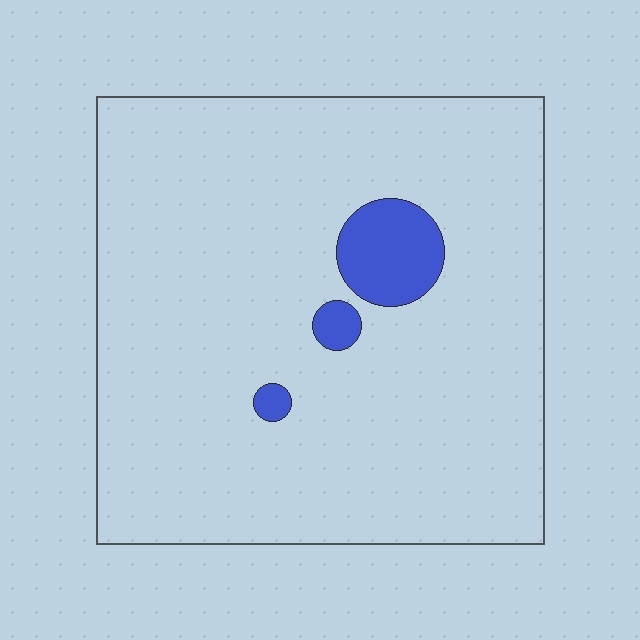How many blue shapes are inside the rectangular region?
3.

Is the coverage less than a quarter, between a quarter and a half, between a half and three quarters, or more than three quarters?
Less than a quarter.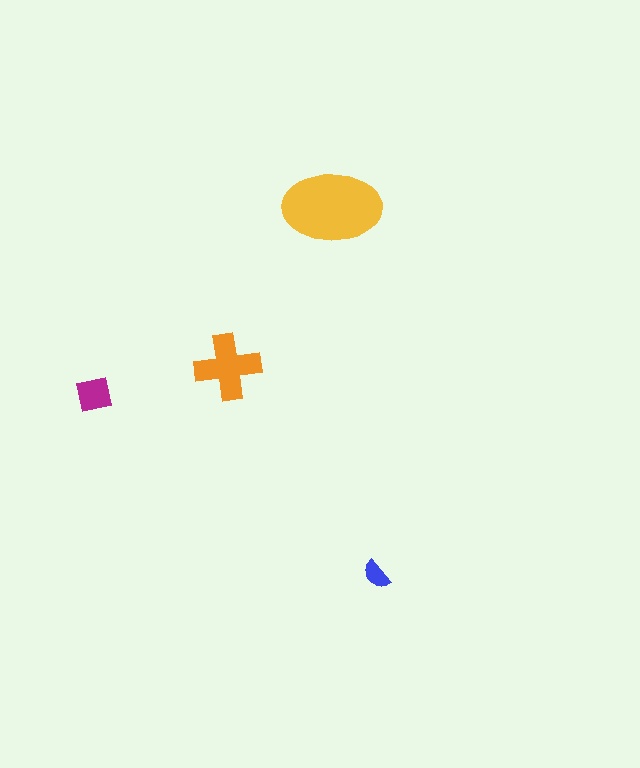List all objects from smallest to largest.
The blue semicircle, the magenta square, the orange cross, the yellow ellipse.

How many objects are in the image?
There are 4 objects in the image.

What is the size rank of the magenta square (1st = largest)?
3rd.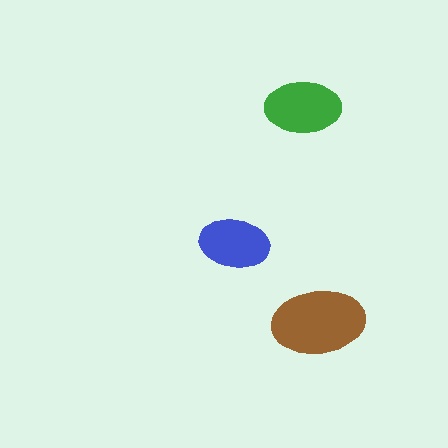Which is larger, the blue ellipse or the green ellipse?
The green one.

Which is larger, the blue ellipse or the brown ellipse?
The brown one.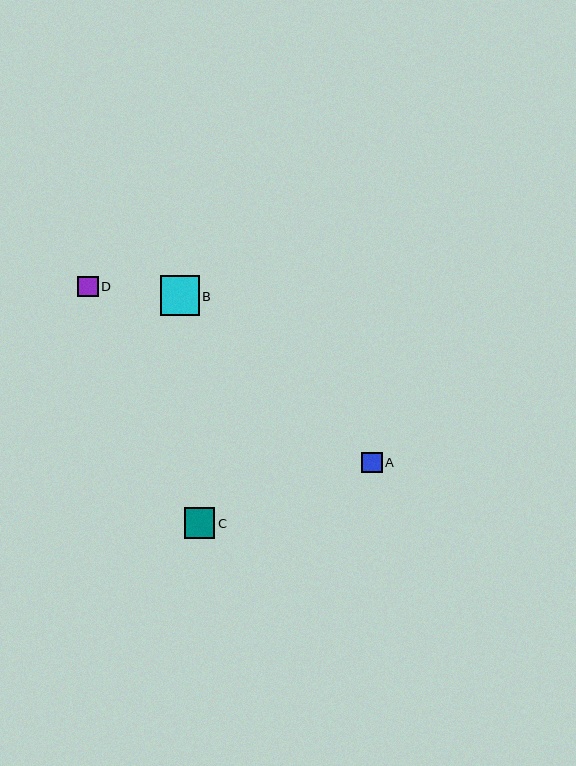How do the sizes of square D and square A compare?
Square D and square A are approximately the same size.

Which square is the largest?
Square B is the largest with a size of approximately 39 pixels.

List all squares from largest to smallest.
From largest to smallest: B, C, D, A.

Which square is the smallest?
Square A is the smallest with a size of approximately 20 pixels.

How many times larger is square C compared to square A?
Square C is approximately 1.5 times the size of square A.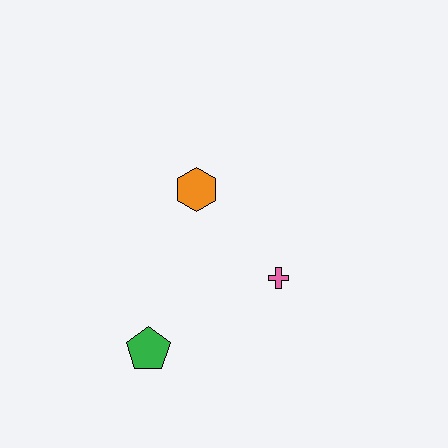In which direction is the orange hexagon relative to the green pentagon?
The orange hexagon is above the green pentagon.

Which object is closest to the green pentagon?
The pink cross is closest to the green pentagon.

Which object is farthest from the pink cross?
The green pentagon is farthest from the pink cross.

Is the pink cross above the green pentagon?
Yes